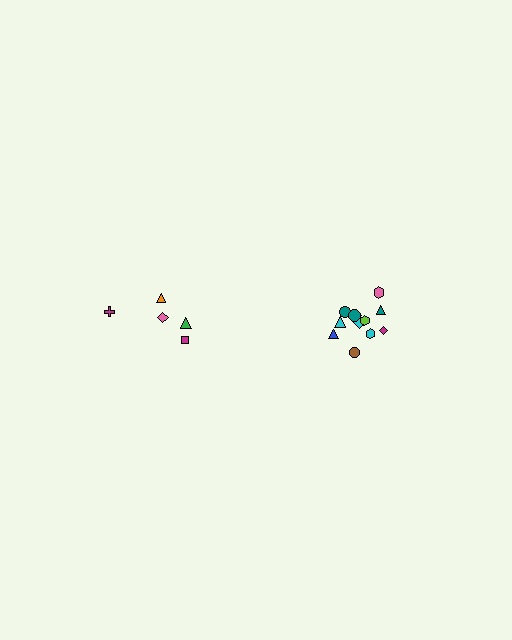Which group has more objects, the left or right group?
The right group.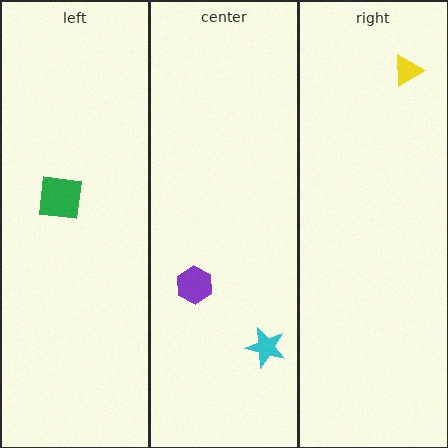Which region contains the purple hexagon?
The center region.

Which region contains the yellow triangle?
The right region.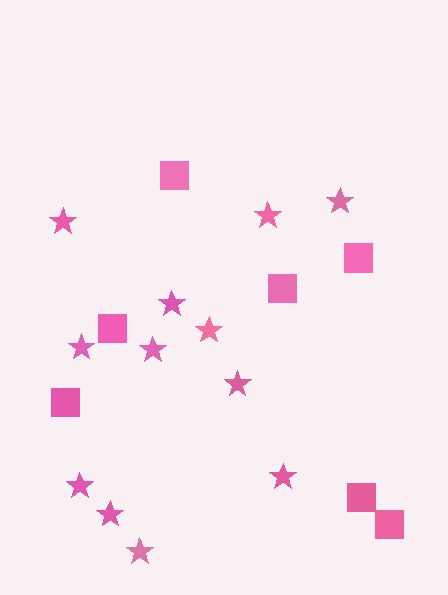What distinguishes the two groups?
There are 2 groups: one group of squares (7) and one group of stars (12).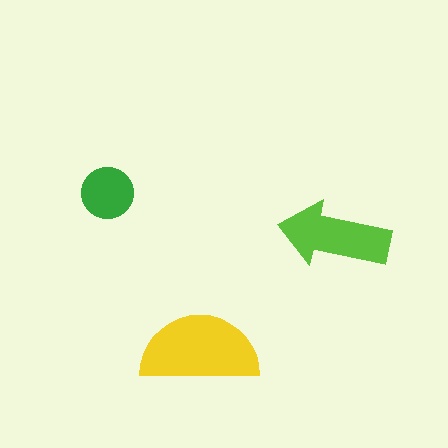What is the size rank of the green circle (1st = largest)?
3rd.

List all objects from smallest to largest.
The green circle, the lime arrow, the yellow semicircle.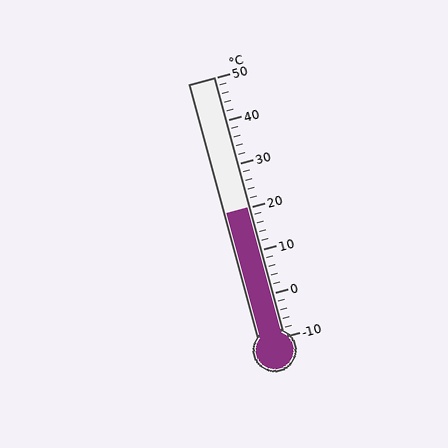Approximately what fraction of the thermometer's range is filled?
The thermometer is filled to approximately 50% of its range.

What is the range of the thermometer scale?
The thermometer scale ranges from -10°C to 50°C.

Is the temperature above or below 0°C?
The temperature is above 0°C.